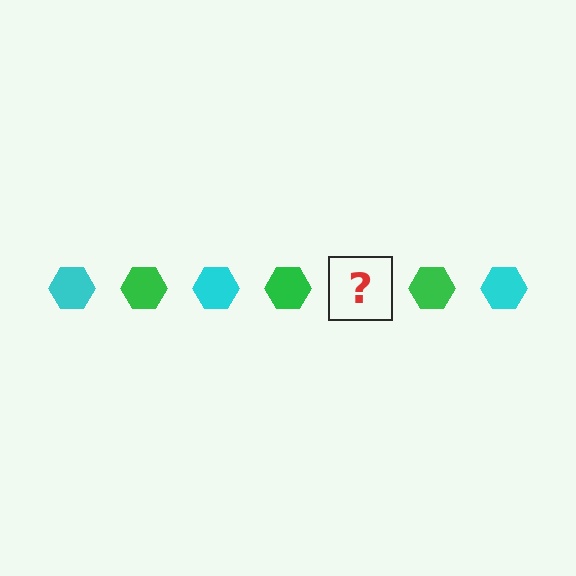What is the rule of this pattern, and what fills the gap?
The rule is that the pattern cycles through cyan, green hexagons. The gap should be filled with a cyan hexagon.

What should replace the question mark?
The question mark should be replaced with a cyan hexagon.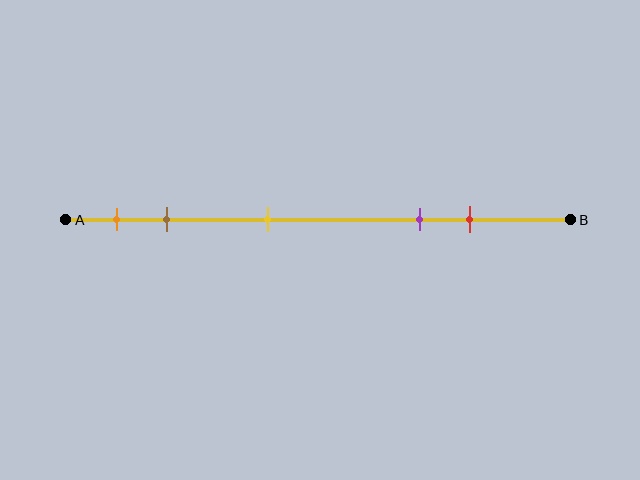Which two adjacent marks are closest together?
The orange and brown marks are the closest adjacent pair.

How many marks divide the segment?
There are 5 marks dividing the segment.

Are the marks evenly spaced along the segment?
No, the marks are not evenly spaced.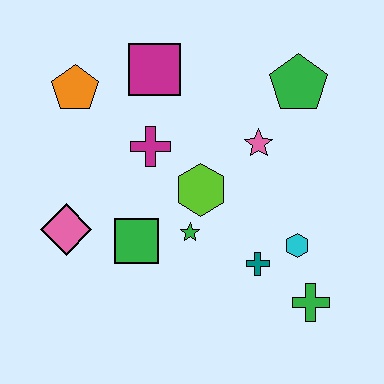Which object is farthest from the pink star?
The pink diamond is farthest from the pink star.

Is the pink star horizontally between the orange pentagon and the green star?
No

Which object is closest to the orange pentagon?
The magenta square is closest to the orange pentagon.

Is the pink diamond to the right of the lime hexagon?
No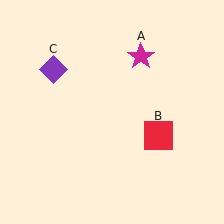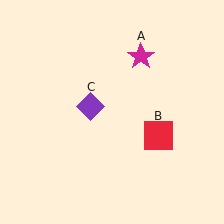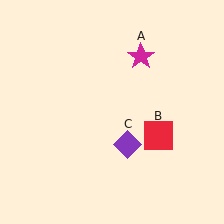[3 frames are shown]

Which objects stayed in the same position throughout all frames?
Magenta star (object A) and red square (object B) remained stationary.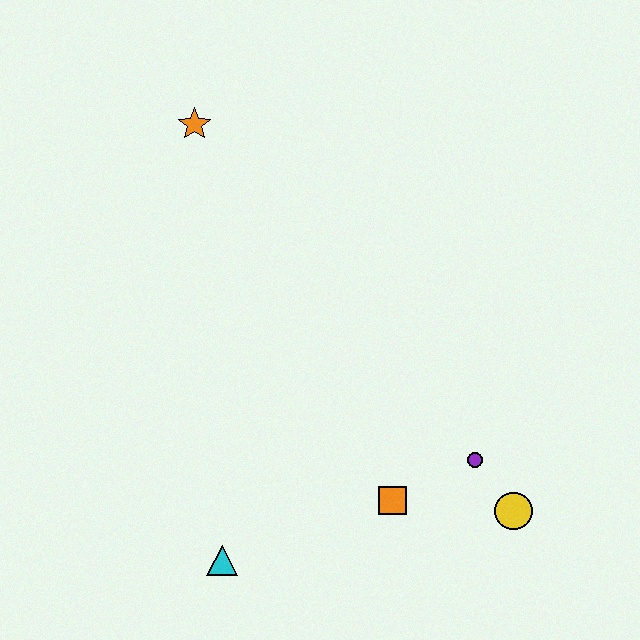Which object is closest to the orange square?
The purple circle is closest to the orange square.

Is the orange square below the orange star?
Yes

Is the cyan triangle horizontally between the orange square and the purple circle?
No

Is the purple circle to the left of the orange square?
No